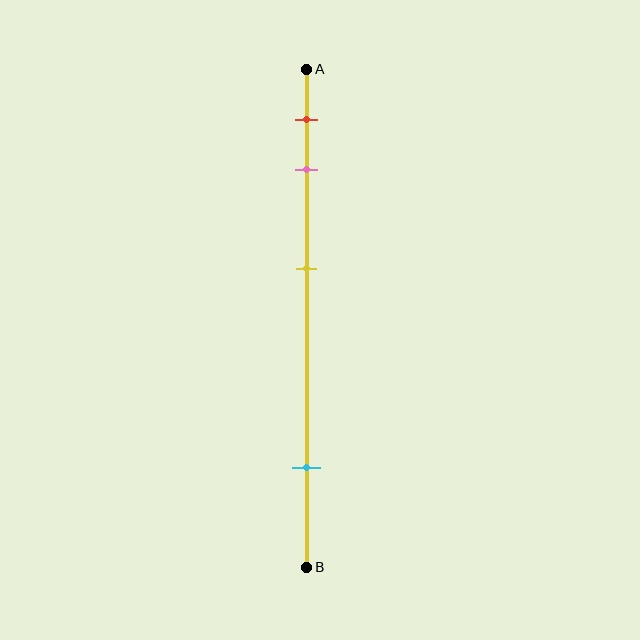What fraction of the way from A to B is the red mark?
The red mark is approximately 10% (0.1) of the way from A to B.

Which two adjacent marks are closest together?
The red and pink marks are the closest adjacent pair.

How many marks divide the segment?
There are 4 marks dividing the segment.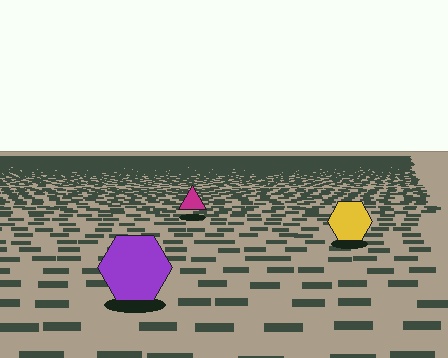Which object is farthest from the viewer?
The magenta triangle is farthest from the viewer. It appears smaller and the ground texture around it is denser.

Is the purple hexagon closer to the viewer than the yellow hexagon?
Yes. The purple hexagon is closer — you can tell from the texture gradient: the ground texture is coarser near it.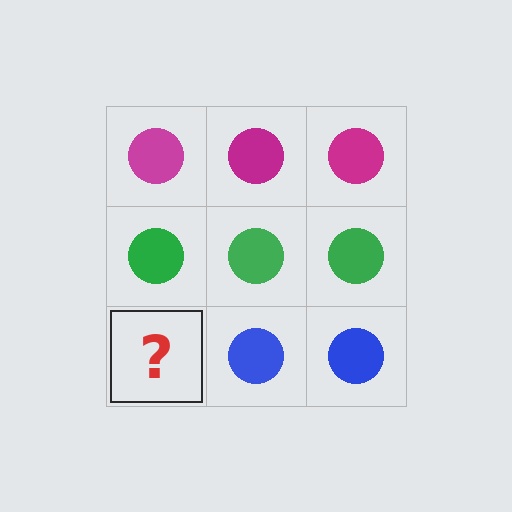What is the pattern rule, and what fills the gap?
The rule is that each row has a consistent color. The gap should be filled with a blue circle.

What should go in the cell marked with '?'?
The missing cell should contain a blue circle.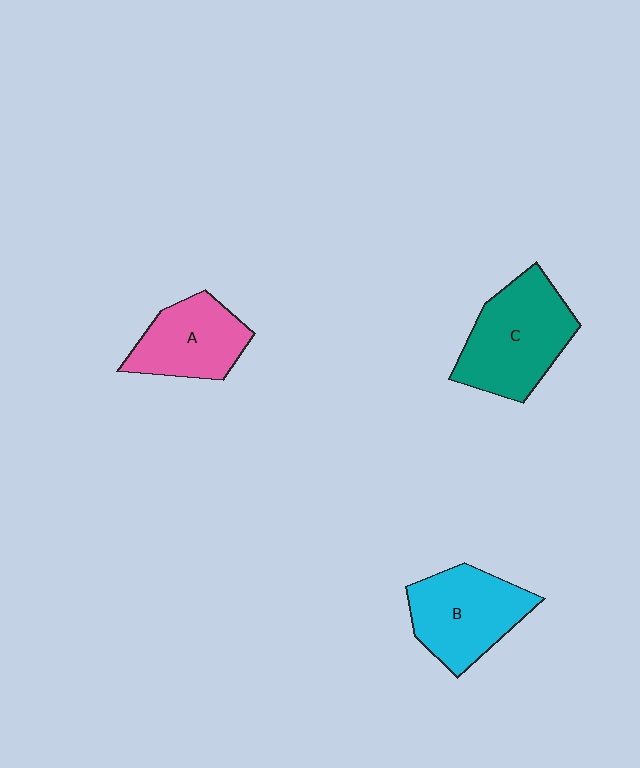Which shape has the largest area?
Shape C (teal).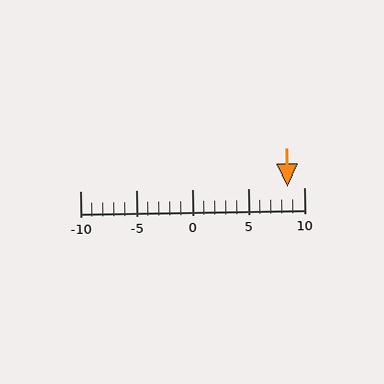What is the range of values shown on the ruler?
The ruler shows values from -10 to 10.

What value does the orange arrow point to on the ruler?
The orange arrow points to approximately 8.